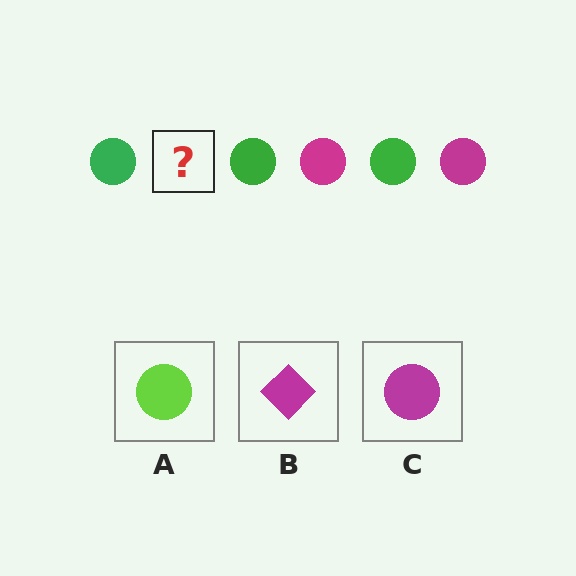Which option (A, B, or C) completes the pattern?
C.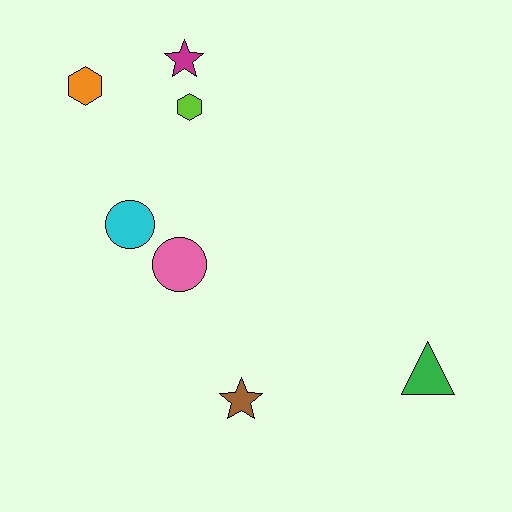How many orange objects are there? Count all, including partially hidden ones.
There is 1 orange object.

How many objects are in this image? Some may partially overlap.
There are 7 objects.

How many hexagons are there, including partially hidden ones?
There are 2 hexagons.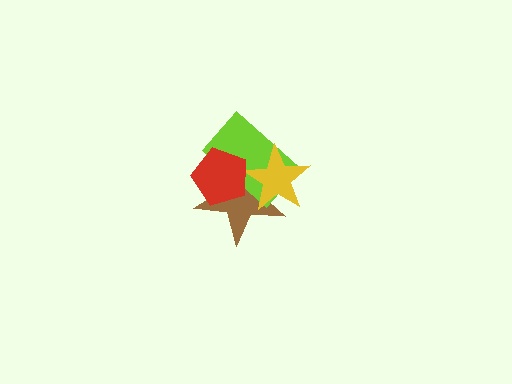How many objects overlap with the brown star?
3 objects overlap with the brown star.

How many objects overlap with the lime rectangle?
3 objects overlap with the lime rectangle.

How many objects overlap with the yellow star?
3 objects overlap with the yellow star.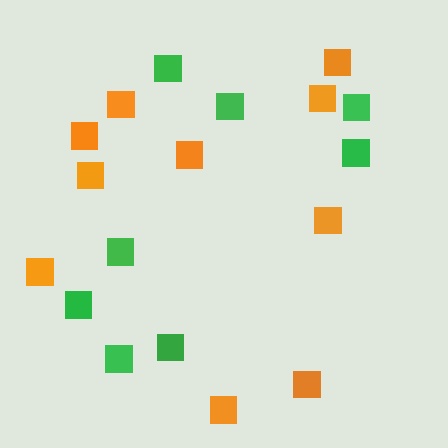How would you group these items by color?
There are 2 groups: one group of orange squares (10) and one group of green squares (8).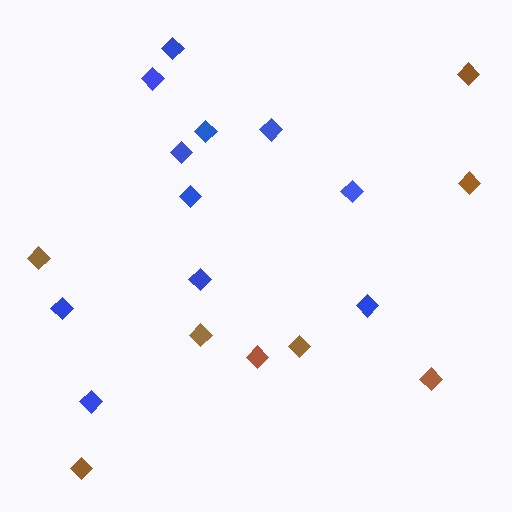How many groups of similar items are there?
There are 2 groups: one group of brown diamonds (8) and one group of blue diamonds (11).